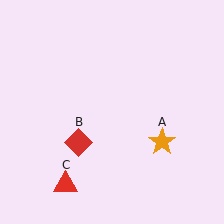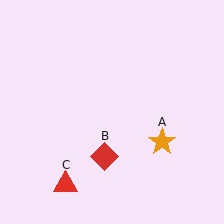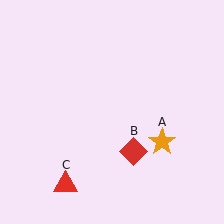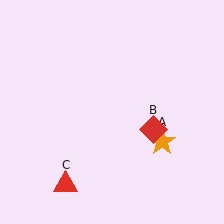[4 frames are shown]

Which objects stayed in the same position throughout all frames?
Orange star (object A) and red triangle (object C) remained stationary.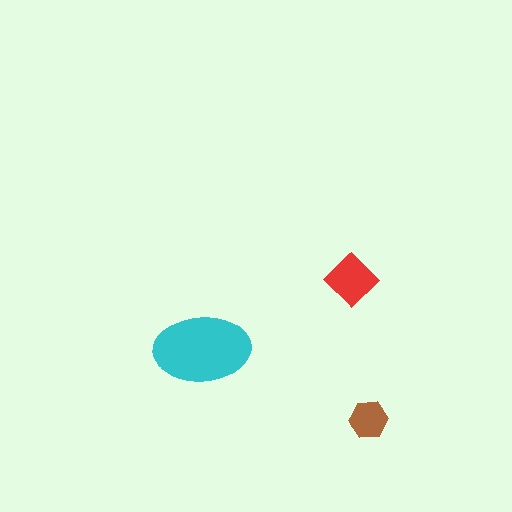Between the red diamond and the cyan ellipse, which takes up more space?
The cyan ellipse.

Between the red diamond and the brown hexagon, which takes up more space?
The red diamond.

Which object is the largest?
The cyan ellipse.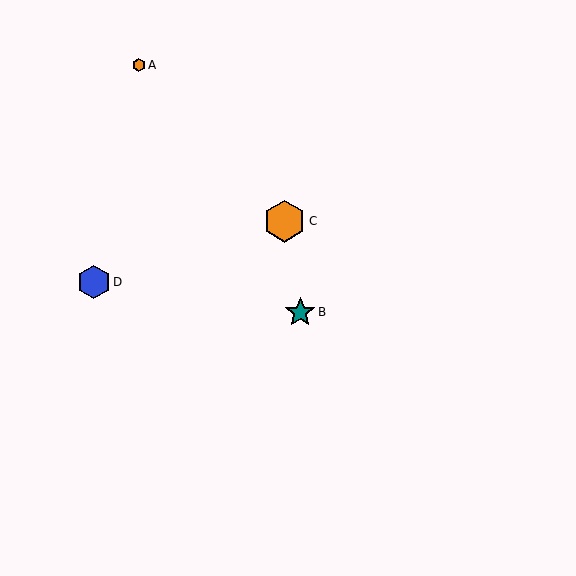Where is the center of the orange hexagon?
The center of the orange hexagon is at (285, 221).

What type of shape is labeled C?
Shape C is an orange hexagon.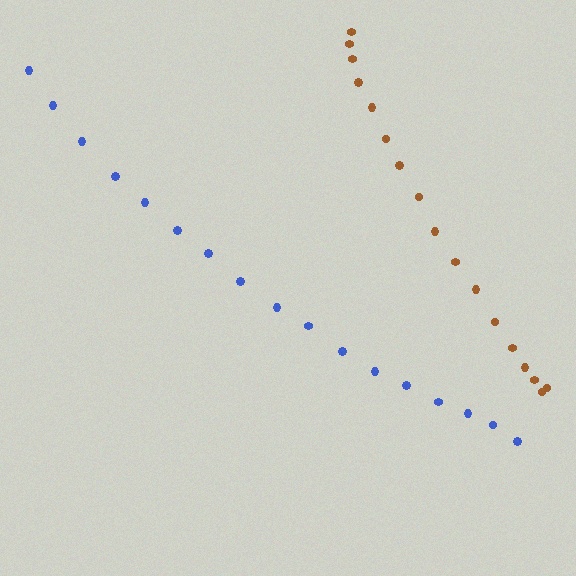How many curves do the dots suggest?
There are 2 distinct paths.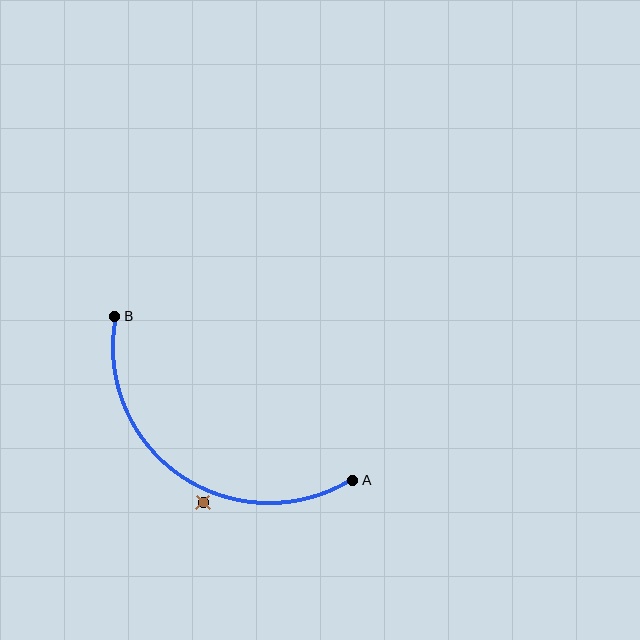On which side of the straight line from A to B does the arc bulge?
The arc bulges below and to the left of the straight line connecting A and B.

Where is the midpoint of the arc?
The arc midpoint is the point on the curve farthest from the straight line joining A and B. It sits below and to the left of that line.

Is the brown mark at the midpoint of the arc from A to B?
No — the brown mark does not lie on the arc at all. It sits slightly outside the curve.